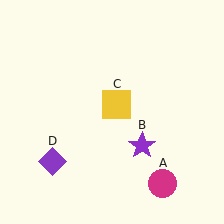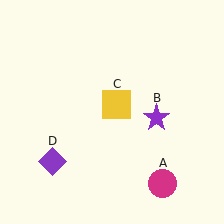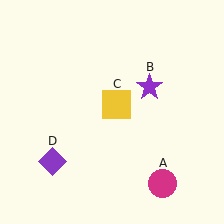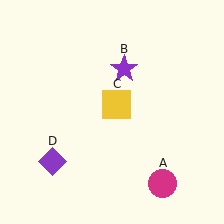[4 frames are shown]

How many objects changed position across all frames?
1 object changed position: purple star (object B).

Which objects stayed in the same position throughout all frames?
Magenta circle (object A) and yellow square (object C) and purple diamond (object D) remained stationary.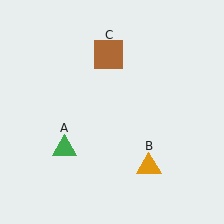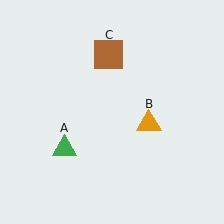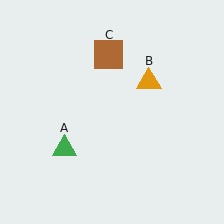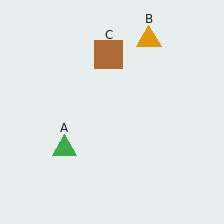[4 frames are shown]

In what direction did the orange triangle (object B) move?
The orange triangle (object B) moved up.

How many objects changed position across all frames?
1 object changed position: orange triangle (object B).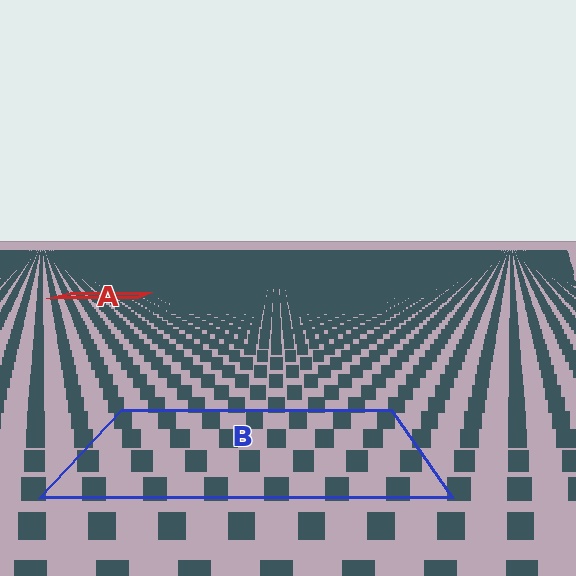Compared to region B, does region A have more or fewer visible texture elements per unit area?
Region A has more texture elements per unit area — they are packed more densely because it is farther away.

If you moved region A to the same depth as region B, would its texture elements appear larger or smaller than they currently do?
They would appear larger. At a closer depth, the same texture elements are projected at a bigger on-screen size.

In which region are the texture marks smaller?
The texture marks are smaller in region A, because it is farther away.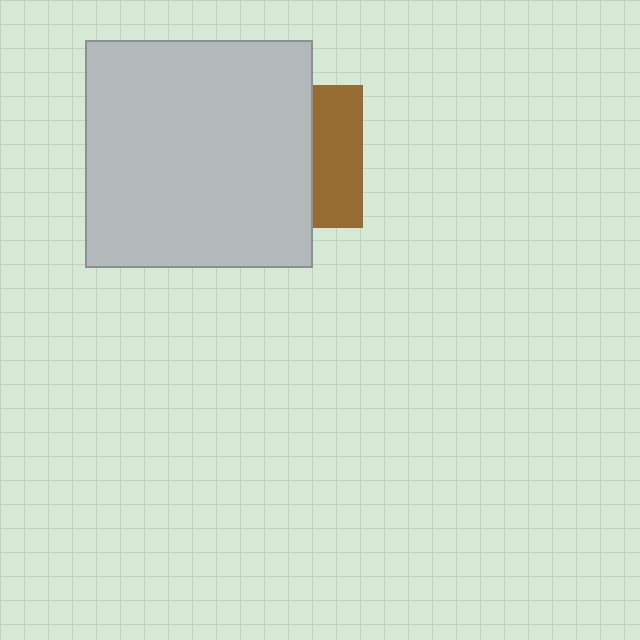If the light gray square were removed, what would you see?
You would see the complete brown square.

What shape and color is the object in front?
The object in front is a light gray square.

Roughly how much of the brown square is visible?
A small part of it is visible (roughly 35%).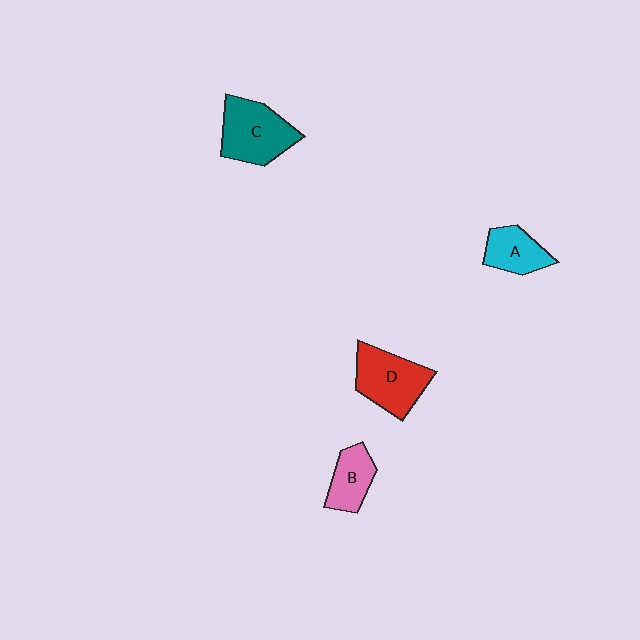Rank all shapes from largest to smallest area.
From largest to smallest: C (teal), D (red), A (cyan), B (pink).